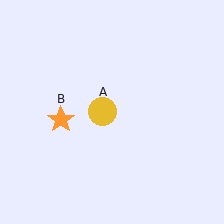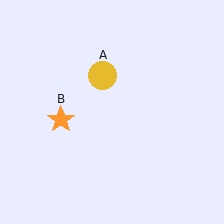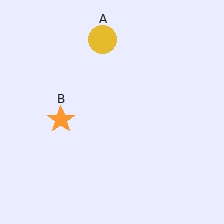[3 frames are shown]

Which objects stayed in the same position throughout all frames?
Orange star (object B) remained stationary.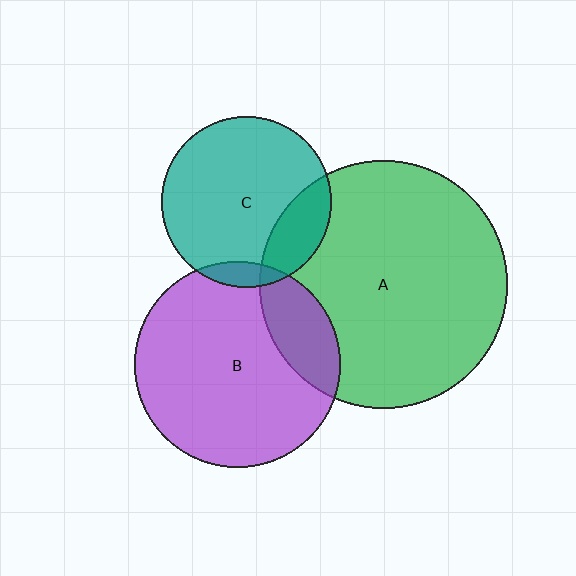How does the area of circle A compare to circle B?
Approximately 1.4 times.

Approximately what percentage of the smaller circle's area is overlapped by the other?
Approximately 5%.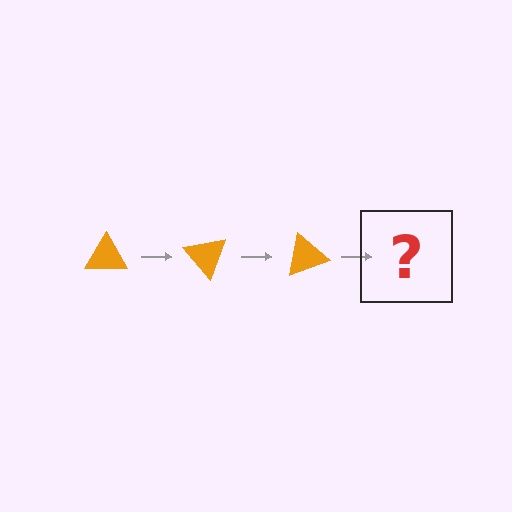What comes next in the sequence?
The next element should be an orange triangle rotated 150 degrees.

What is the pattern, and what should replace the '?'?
The pattern is that the triangle rotates 50 degrees each step. The '?' should be an orange triangle rotated 150 degrees.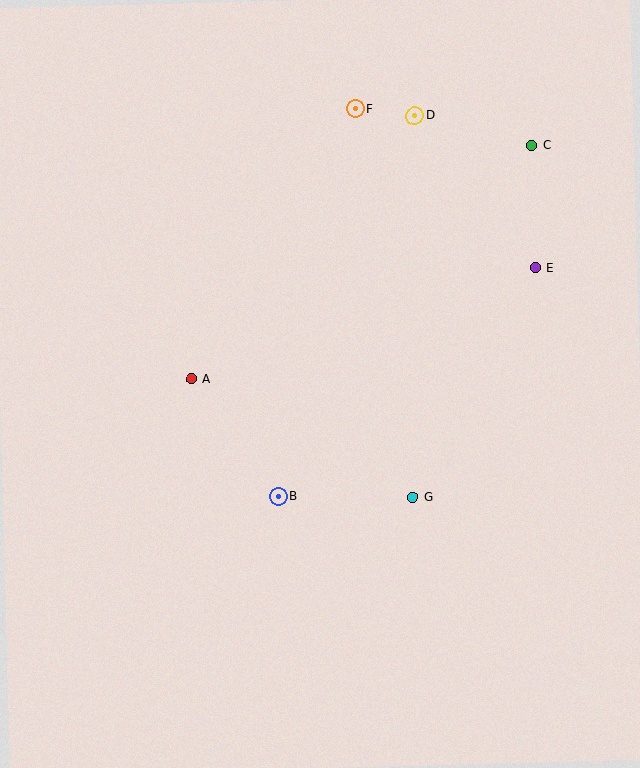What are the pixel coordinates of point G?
Point G is at (413, 497).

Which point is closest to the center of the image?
Point B at (278, 496) is closest to the center.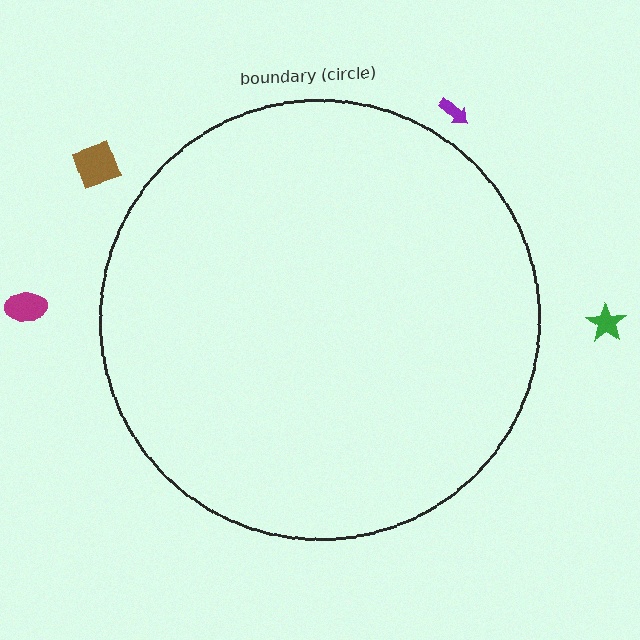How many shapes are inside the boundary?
0 inside, 4 outside.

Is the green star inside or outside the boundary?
Outside.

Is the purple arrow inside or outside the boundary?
Outside.